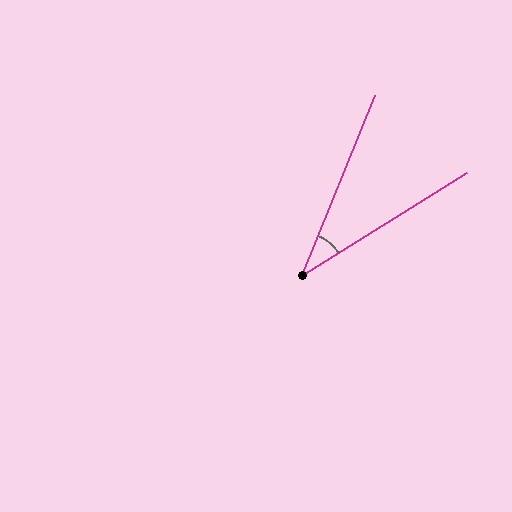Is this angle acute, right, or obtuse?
It is acute.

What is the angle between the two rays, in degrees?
Approximately 36 degrees.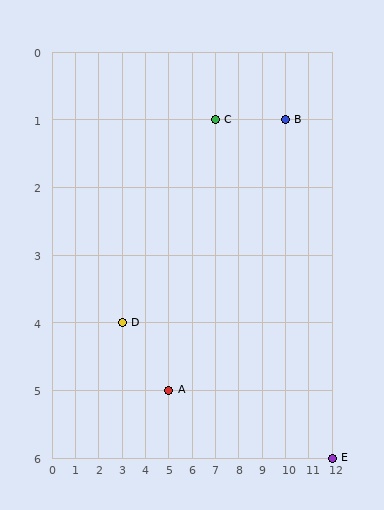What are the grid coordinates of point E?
Point E is at grid coordinates (12, 6).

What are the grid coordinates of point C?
Point C is at grid coordinates (7, 1).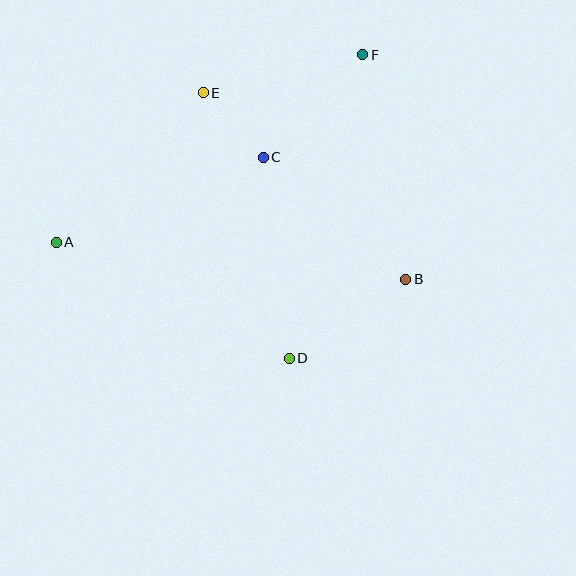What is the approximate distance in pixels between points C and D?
The distance between C and D is approximately 203 pixels.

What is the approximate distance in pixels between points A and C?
The distance between A and C is approximately 224 pixels.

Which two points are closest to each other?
Points C and E are closest to each other.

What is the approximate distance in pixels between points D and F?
The distance between D and F is approximately 312 pixels.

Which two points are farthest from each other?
Points A and F are farthest from each other.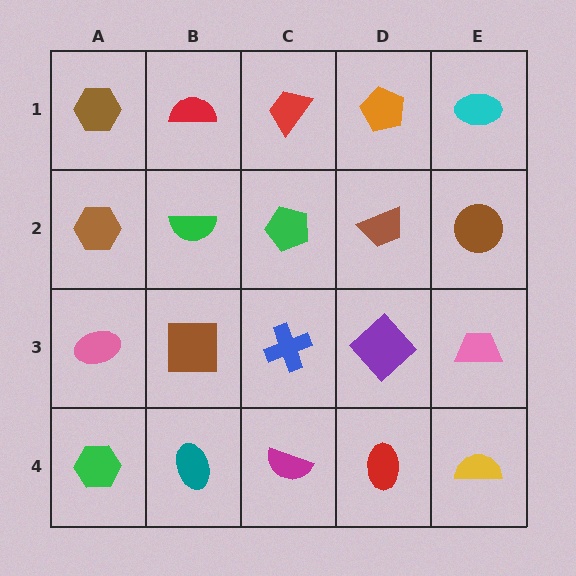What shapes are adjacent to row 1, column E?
A brown circle (row 2, column E), an orange pentagon (row 1, column D).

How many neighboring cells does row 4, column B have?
3.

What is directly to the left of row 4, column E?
A red ellipse.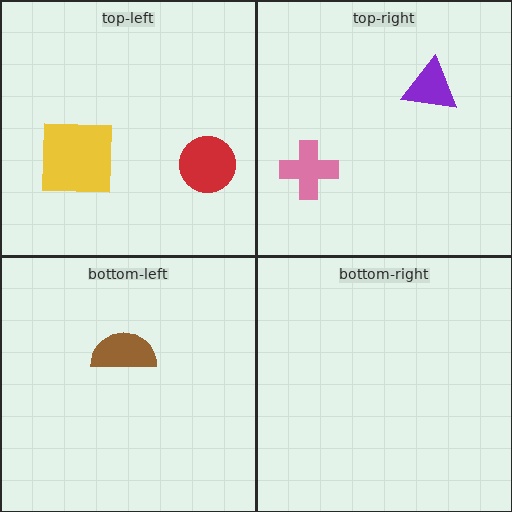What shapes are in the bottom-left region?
The brown semicircle.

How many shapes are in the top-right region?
2.